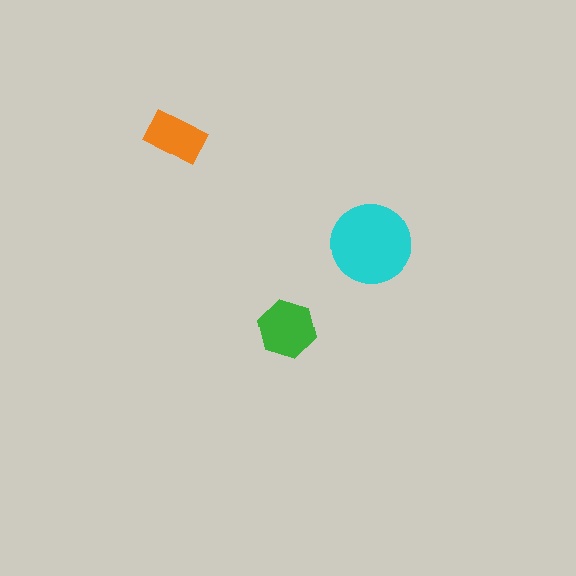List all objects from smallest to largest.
The orange rectangle, the green hexagon, the cyan circle.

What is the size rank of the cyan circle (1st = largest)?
1st.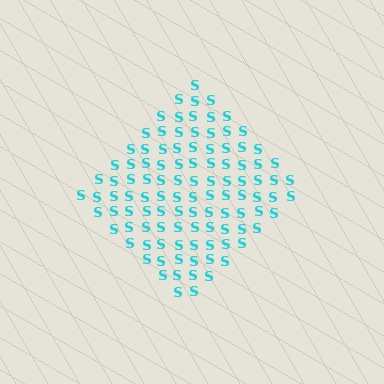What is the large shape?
The large shape is a diamond.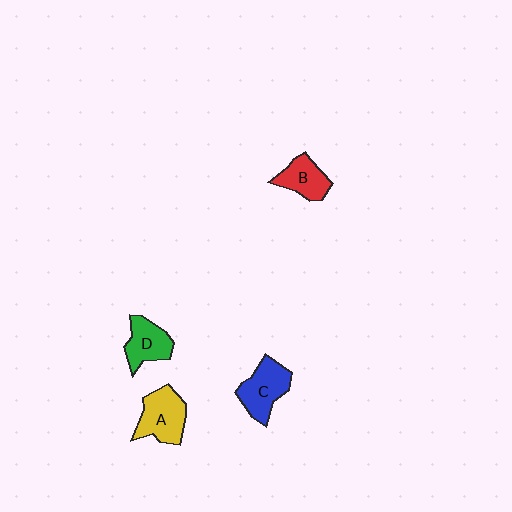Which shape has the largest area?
Shape A (yellow).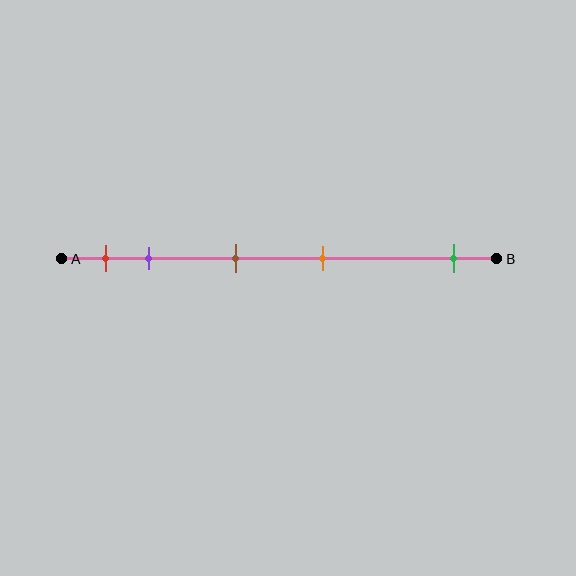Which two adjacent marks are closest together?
The red and purple marks are the closest adjacent pair.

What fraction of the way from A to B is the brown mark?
The brown mark is approximately 40% (0.4) of the way from A to B.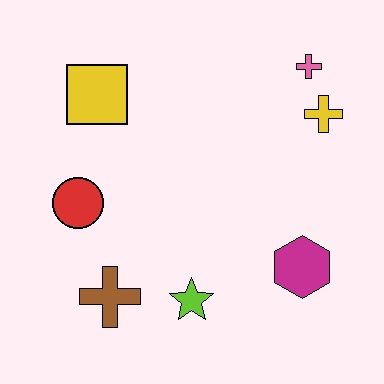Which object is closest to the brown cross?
The lime star is closest to the brown cross.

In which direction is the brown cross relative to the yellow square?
The brown cross is below the yellow square.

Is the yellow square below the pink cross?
Yes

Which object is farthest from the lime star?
The pink cross is farthest from the lime star.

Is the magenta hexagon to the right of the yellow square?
Yes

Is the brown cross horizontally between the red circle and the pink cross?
Yes